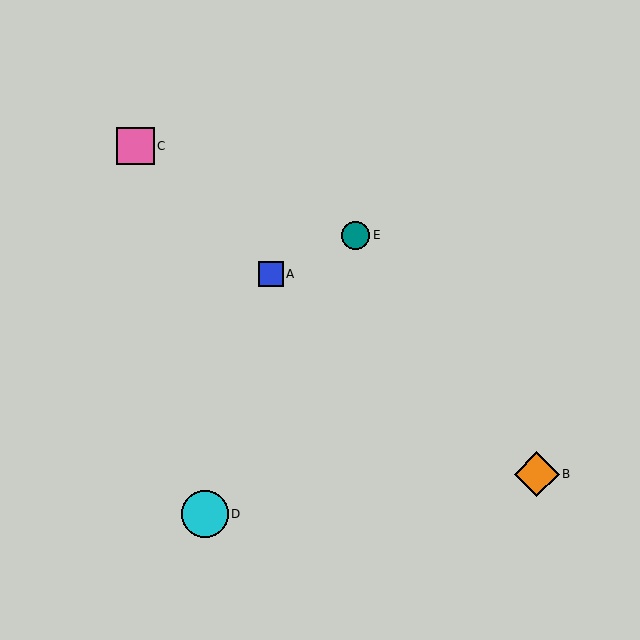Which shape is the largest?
The cyan circle (labeled D) is the largest.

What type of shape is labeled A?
Shape A is a blue square.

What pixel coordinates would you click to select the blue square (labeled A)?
Click at (271, 274) to select the blue square A.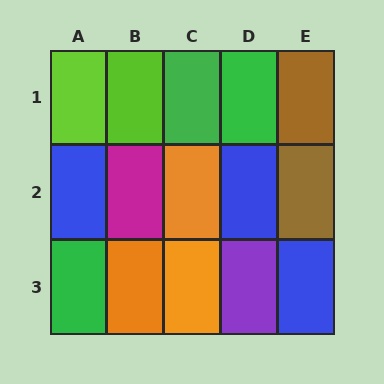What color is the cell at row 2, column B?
Magenta.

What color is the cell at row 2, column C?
Orange.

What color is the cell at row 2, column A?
Blue.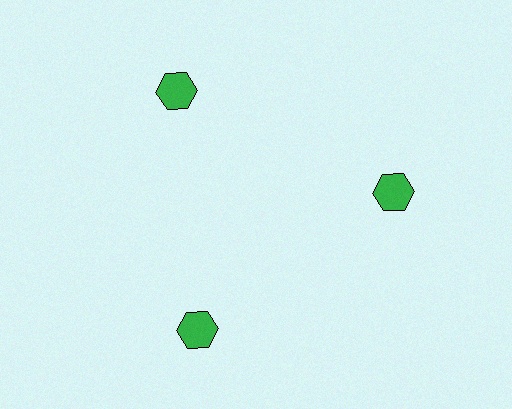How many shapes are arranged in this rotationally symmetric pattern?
There are 3 shapes, arranged in 3 groups of 1.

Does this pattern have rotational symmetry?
Yes, this pattern has 3-fold rotational symmetry. It looks the same after rotating 120 degrees around the center.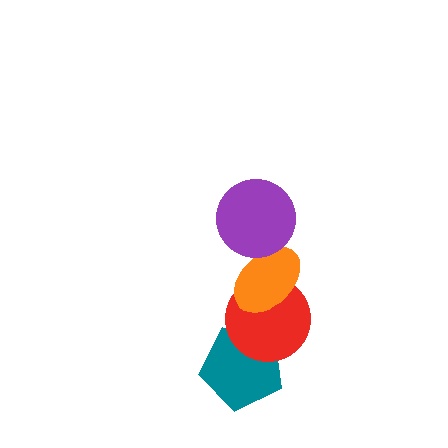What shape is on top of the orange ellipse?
The purple circle is on top of the orange ellipse.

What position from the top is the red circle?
The red circle is 3rd from the top.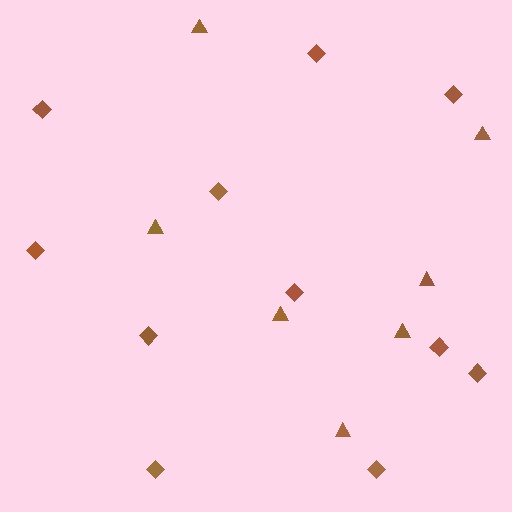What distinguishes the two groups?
There are 2 groups: one group of diamonds (11) and one group of triangles (7).